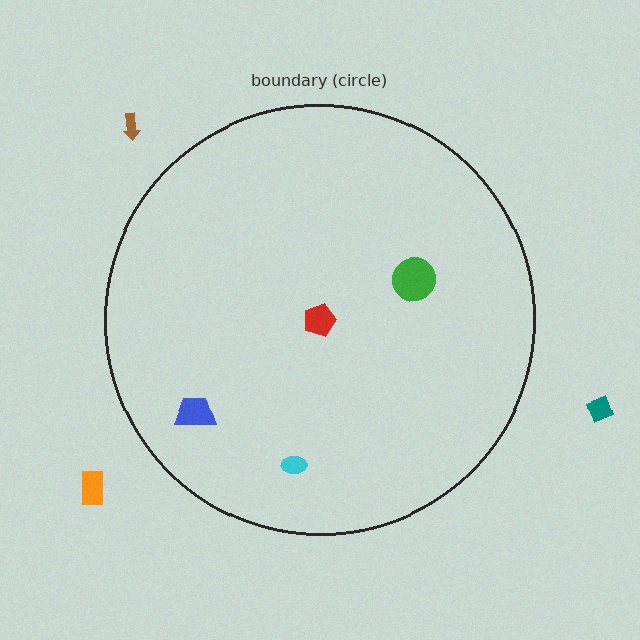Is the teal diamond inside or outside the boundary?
Outside.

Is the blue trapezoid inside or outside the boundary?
Inside.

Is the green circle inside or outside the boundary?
Inside.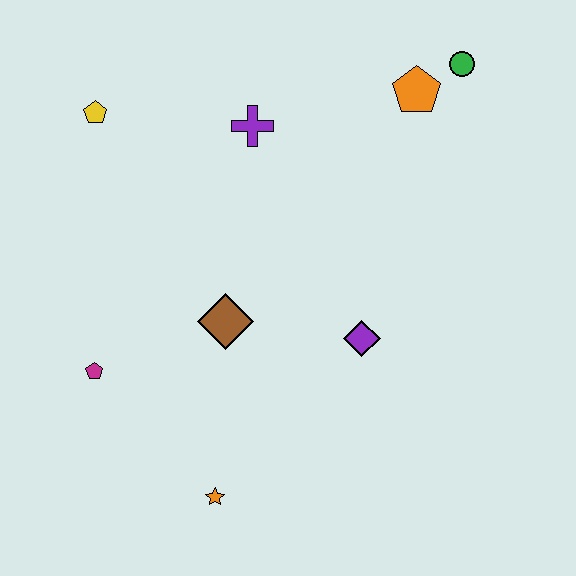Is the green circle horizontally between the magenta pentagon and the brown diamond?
No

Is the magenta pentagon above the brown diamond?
No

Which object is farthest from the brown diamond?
The green circle is farthest from the brown diamond.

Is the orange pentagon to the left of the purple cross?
No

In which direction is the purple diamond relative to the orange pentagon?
The purple diamond is below the orange pentagon.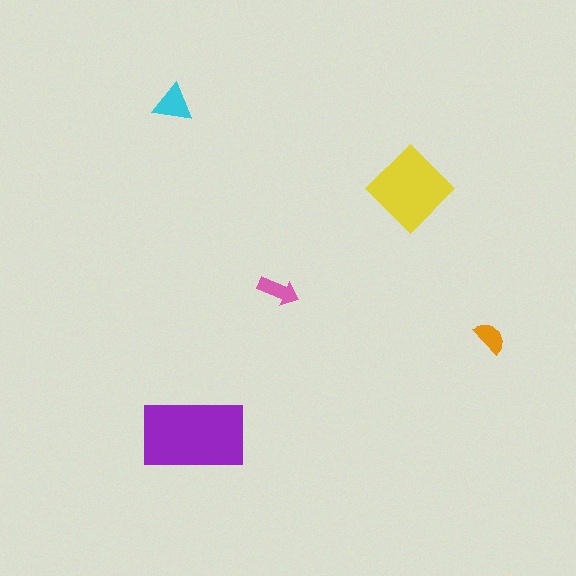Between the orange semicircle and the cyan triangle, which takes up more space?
The cyan triangle.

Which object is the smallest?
The orange semicircle.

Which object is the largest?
The purple rectangle.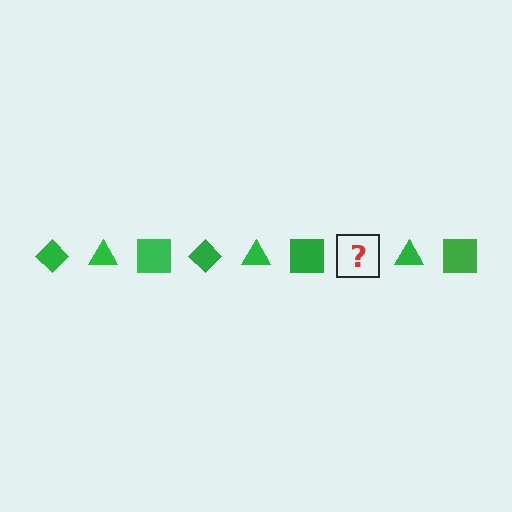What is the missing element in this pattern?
The missing element is a green diamond.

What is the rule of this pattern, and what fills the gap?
The rule is that the pattern cycles through diamond, triangle, square shapes in green. The gap should be filled with a green diamond.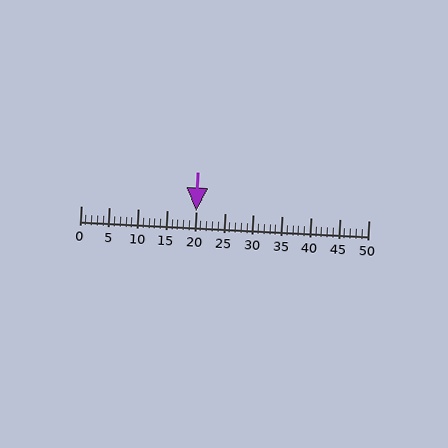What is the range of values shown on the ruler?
The ruler shows values from 0 to 50.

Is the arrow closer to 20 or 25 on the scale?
The arrow is closer to 20.